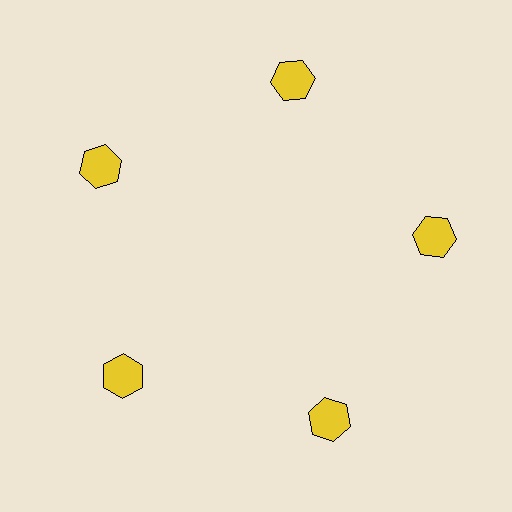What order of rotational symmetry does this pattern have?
This pattern has 5-fold rotational symmetry.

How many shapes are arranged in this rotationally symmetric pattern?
There are 5 shapes, arranged in 5 groups of 1.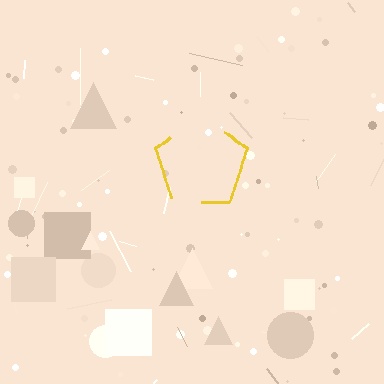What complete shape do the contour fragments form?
The contour fragments form a pentagon.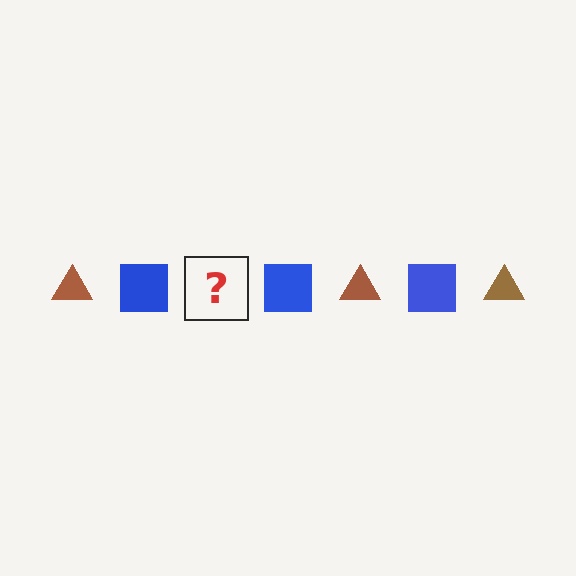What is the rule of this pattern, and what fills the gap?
The rule is that the pattern alternates between brown triangle and blue square. The gap should be filled with a brown triangle.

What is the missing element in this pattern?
The missing element is a brown triangle.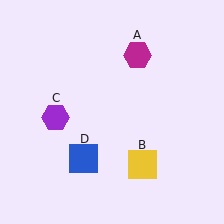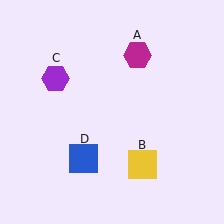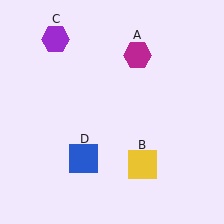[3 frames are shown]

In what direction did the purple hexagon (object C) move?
The purple hexagon (object C) moved up.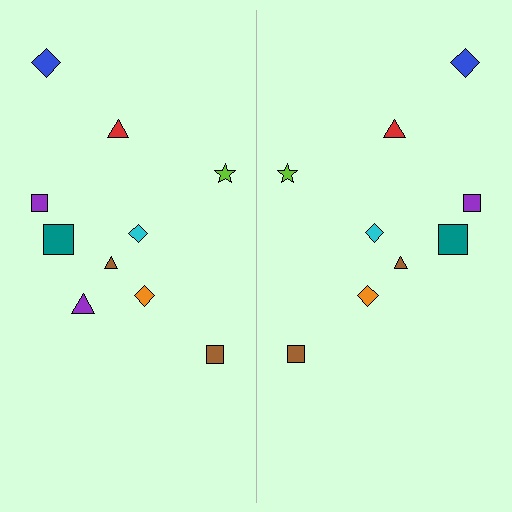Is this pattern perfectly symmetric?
No, the pattern is not perfectly symmetric. A purple triangle is missing from the right side.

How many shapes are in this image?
There are 19 shapes in this image.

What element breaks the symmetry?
A purple triangle is missing from the right side.